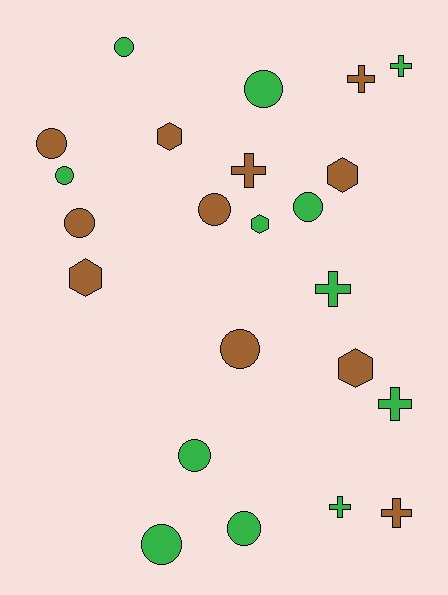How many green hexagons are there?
There is 1 green hexagon.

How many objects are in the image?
There are 23 objects.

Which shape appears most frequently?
Circle, with 11 objects.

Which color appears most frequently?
Green, with 12 objects.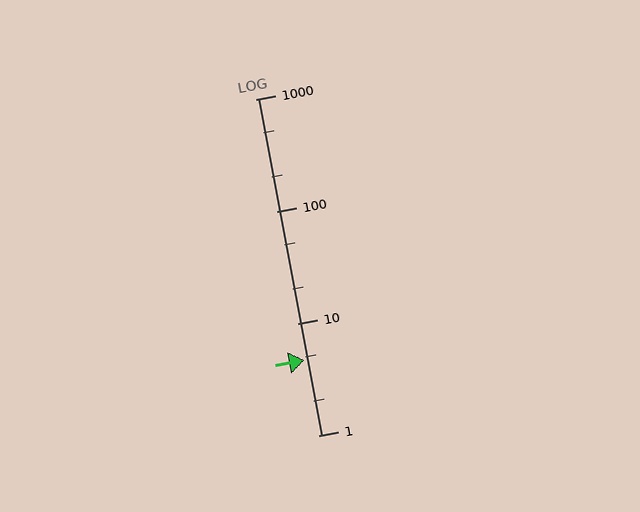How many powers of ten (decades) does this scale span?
The scale spans 3 decades, from 1 to 1000.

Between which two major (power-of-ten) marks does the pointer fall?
The pointer is between 1 and 10.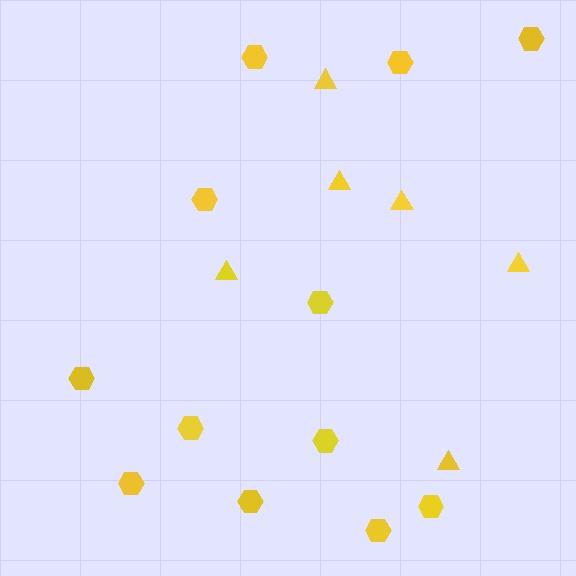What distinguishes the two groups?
There are 2 groups: one group of hexagons (12) and one group of triangles (6).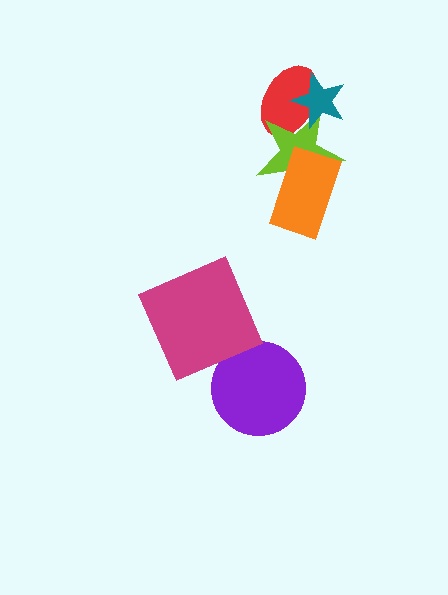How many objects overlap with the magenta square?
0 objects overlap with the magenta square.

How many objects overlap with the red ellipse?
2 objects overlap with the red ellipse.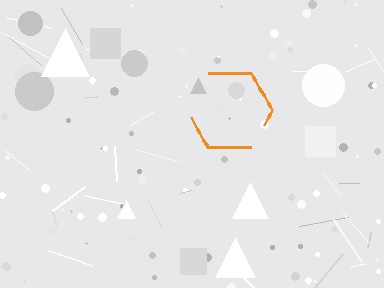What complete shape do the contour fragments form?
The contour fragments form a hexagon.